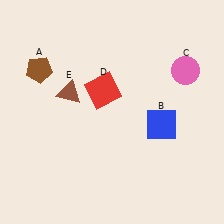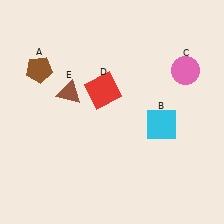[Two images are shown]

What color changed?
The square (B) changed from blue in Image 1 to cyan in Image 2.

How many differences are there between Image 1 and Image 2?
There is 1 difference between the two images.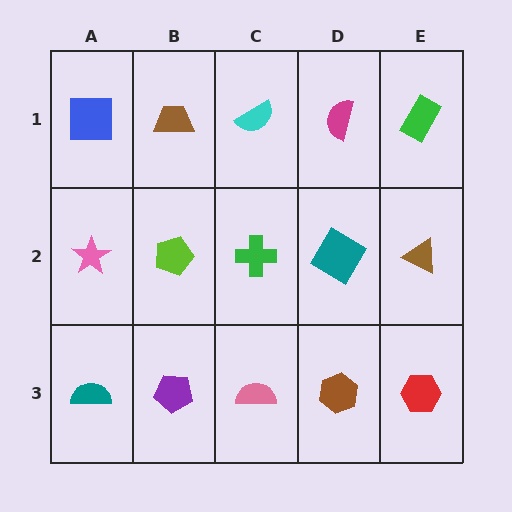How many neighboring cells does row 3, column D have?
3.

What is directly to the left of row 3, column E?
A brown hexagon.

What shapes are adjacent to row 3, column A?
A pink star (row 2, column A), a purple pentagon (row 3, column B).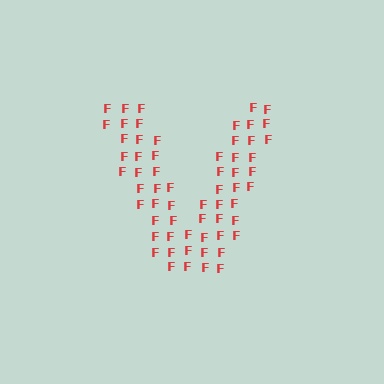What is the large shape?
The large shape is the letter V.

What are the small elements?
The small elements are letter F's.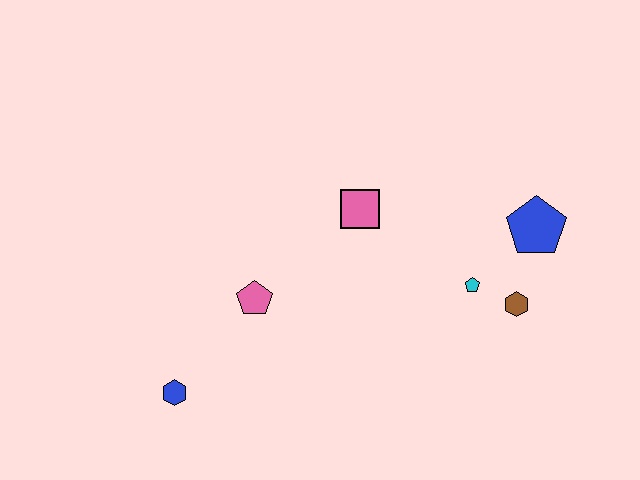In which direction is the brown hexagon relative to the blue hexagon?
The brown hexagon is to the right of the blue hexagon.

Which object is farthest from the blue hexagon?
The blue pentagon is farthest from the blue hexagon.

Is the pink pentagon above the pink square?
No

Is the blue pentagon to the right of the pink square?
Yes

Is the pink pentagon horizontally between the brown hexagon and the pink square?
No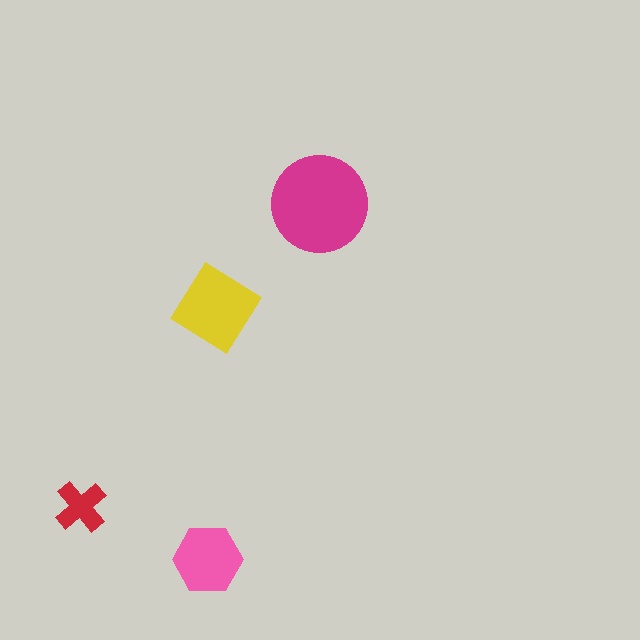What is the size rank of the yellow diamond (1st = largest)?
2nd.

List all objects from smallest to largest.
The red cross, the pink hexagon, the yellow diamond, the magenta circle.